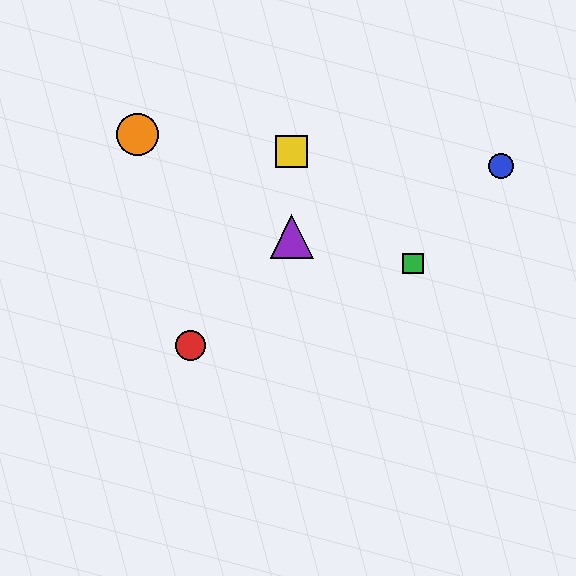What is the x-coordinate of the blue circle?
The blue circle is at x≈501.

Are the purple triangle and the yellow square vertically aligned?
Yes, both are at x≈292.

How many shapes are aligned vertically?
2 shapes (the yellow square, the purple triangle) are aligned vertically.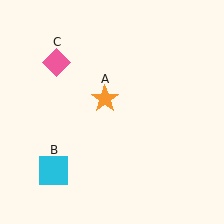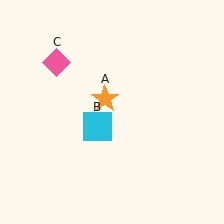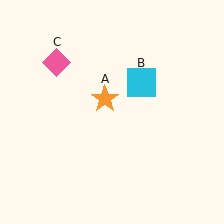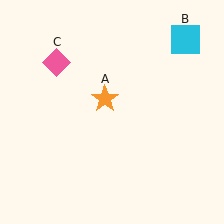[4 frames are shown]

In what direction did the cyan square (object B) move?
The cyan square (object B) moved up and to the right.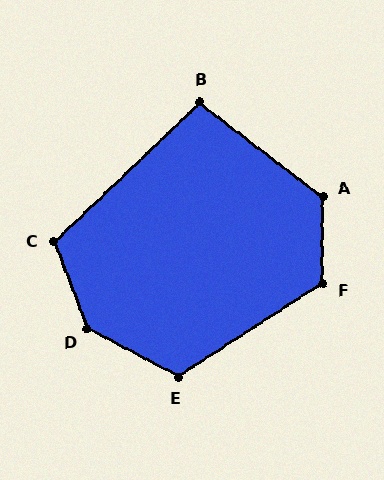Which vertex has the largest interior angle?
D, at approximately 138 degrees.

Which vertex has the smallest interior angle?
B, at approximately 99 degrees.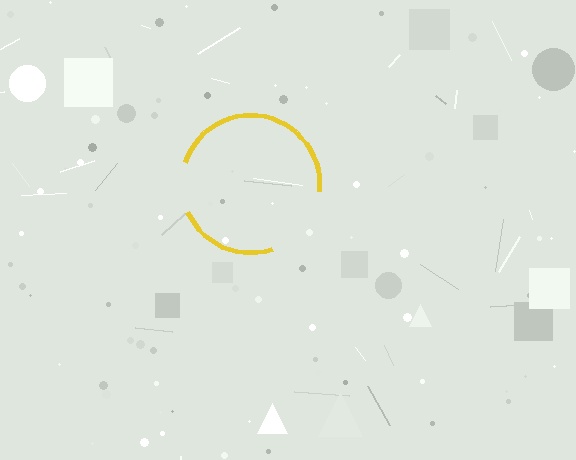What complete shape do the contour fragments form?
The contour fragments form a circle.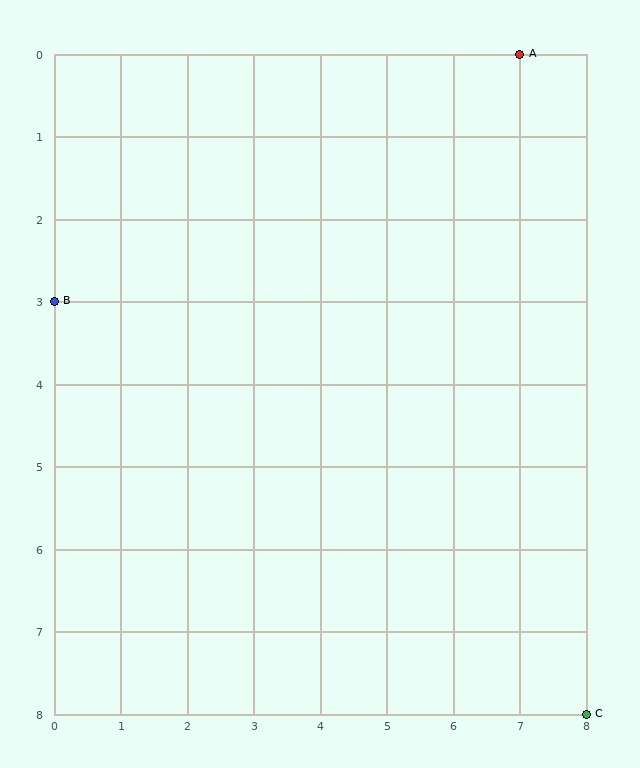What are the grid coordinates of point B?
Point B is at grid coordinates (0, 3).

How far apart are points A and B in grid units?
Points A and B are 7 columns and 3 rows apart (about 7.6 grid units diagonally).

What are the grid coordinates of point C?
Point C is at grid coordinates (8, 8).